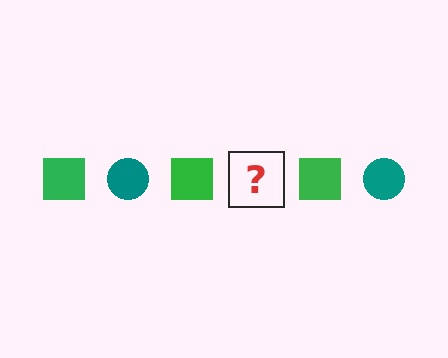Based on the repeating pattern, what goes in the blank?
The blank should be a teal circle.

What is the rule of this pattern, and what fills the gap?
The rule is that the pattern alternates between green square and teal circle. The gap should be filled with a teal circle.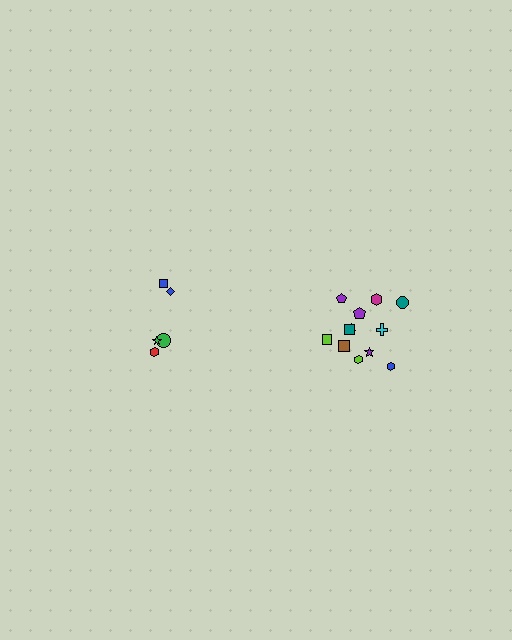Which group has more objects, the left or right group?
The right group.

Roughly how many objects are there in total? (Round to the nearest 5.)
Roughly 15 objects in total.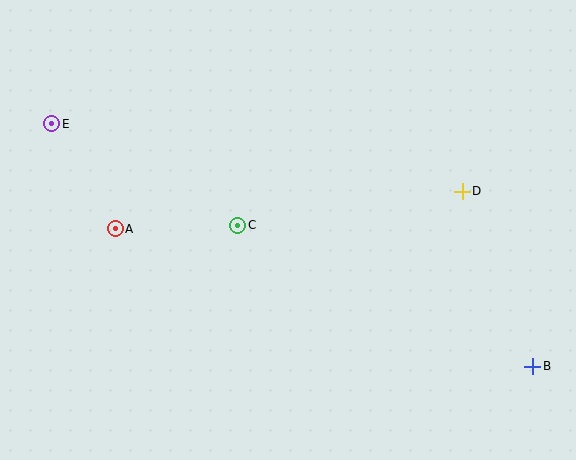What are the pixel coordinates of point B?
Point B is at (533, 366).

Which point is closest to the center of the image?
Point C at (238, 225) is closest to the center.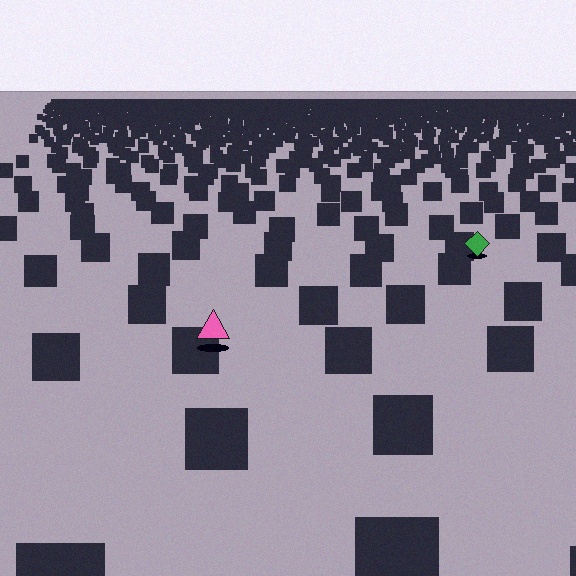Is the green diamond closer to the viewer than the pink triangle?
No. The pink triangle is closer — you can tell from the texture gradient: the ground texture is coarser near it.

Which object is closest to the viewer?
The pink triangle is closest. The texture marks near it are larger and more spread out.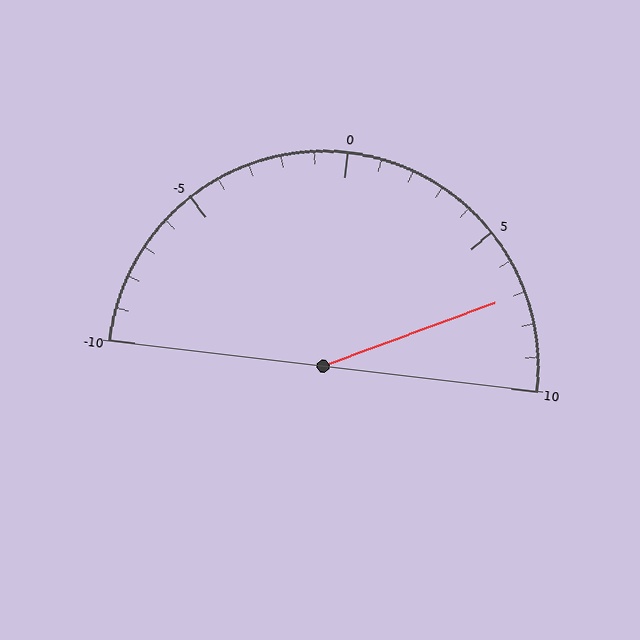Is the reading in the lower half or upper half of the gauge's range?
The reading is in the upper half of the range (-10 to 10).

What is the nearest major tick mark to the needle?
The nearest major tick mark is 5.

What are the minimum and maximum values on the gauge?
The gauge ranges from -10 to 10.